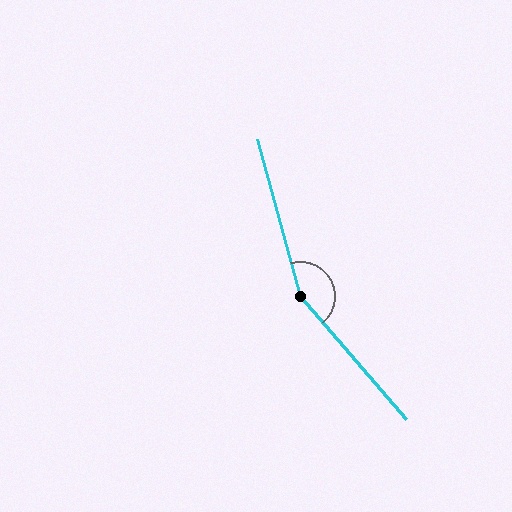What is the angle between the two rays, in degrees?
Approximately 155 degrees.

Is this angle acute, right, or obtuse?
It is obtuse.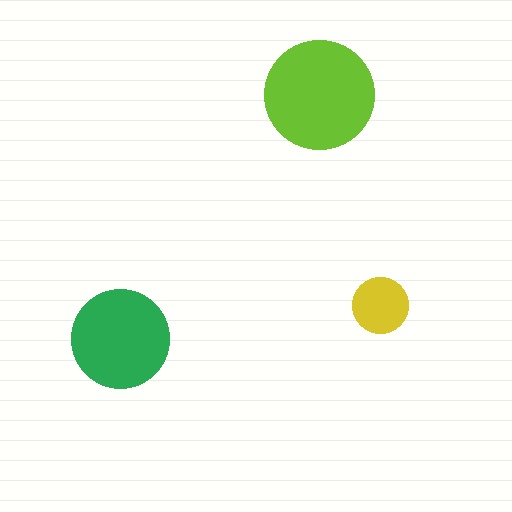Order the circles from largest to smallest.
the lime one, the green one, the yellow one.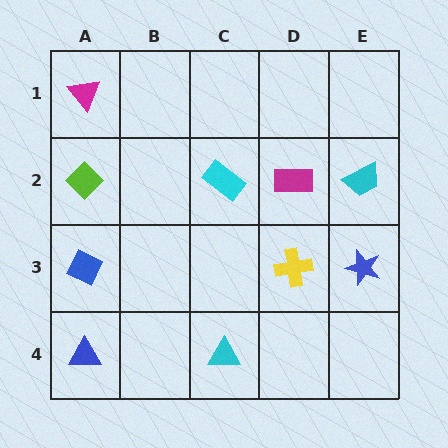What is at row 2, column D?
A magenta rectangle.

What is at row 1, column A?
A magenta triangle.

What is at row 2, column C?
A cyan rectangle.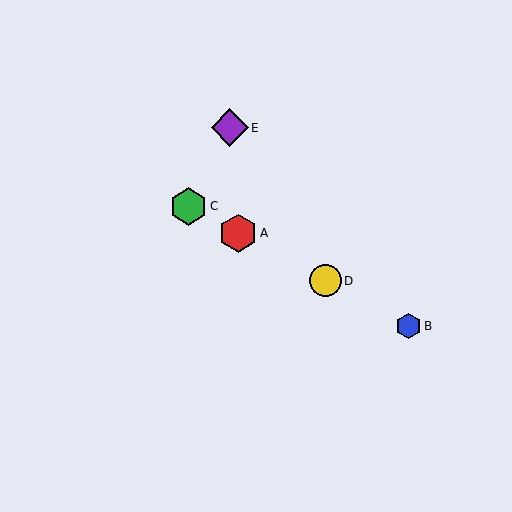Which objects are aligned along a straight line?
Objects A, B, C, D are aligned along a straight line.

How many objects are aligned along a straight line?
4 objects (A, B, C, D) are aligned along a straight line.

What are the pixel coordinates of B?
Object B is at (408, 326).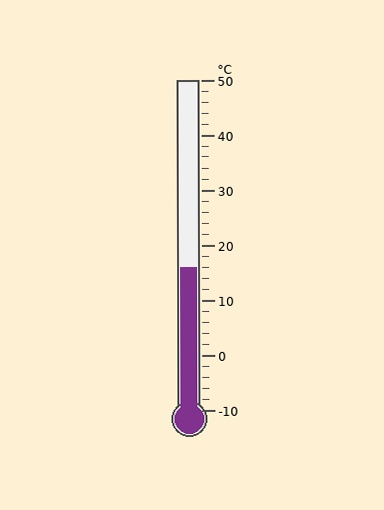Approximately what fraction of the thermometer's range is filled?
The thermometer is filled to approximately 45% of its range.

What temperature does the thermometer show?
The thermometer shows approximately 16°C.